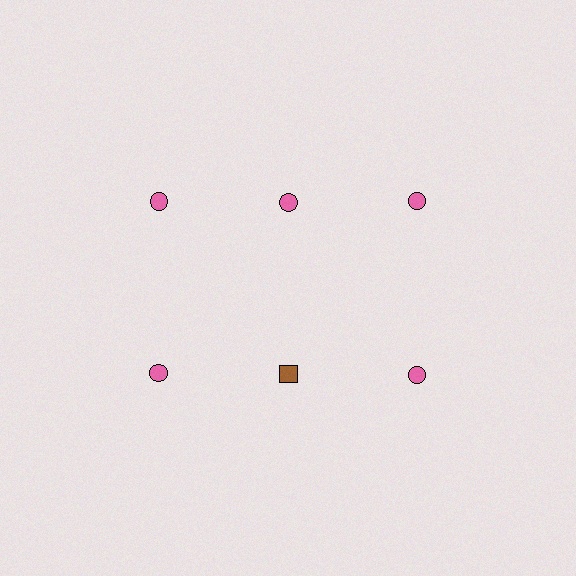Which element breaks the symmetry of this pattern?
The brown square in the second row, second from left column breaks the symmetry. All other shapes are pink circles.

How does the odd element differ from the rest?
It differs in both color (brown instead of pink) and shape (square instead of circle).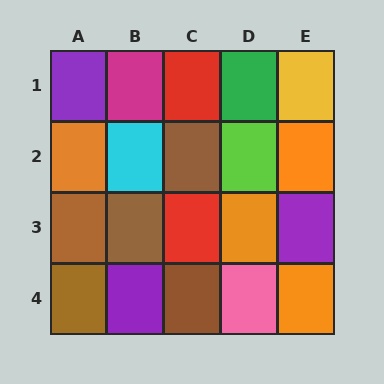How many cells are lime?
1 cell is lime.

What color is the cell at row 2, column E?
Orange.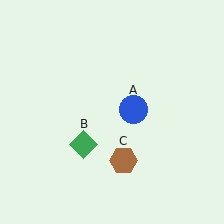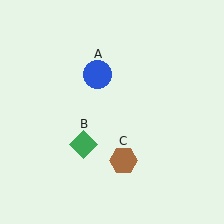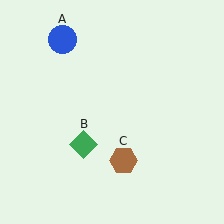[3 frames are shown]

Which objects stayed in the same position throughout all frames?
Green diamond (object B) and brown hexagon (object C) remained stationary.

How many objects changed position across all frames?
1 object changed position: blue circle (object A).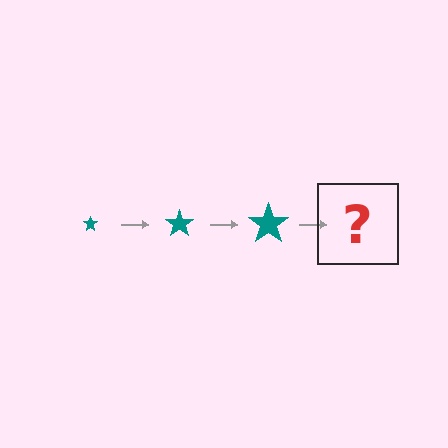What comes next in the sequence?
The next element should be a teal star, larger than the previous one.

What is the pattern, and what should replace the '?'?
The pattern is that the star gets progressively larger each step. The '?' should be a teal star, larger than the previous one.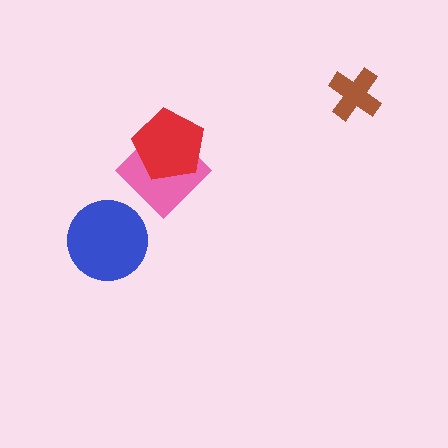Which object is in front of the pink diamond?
The red pentagon is in front of the pink diamond.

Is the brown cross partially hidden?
No, no other shape covers it.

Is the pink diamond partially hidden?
Yes, it is partially covered by another shape.